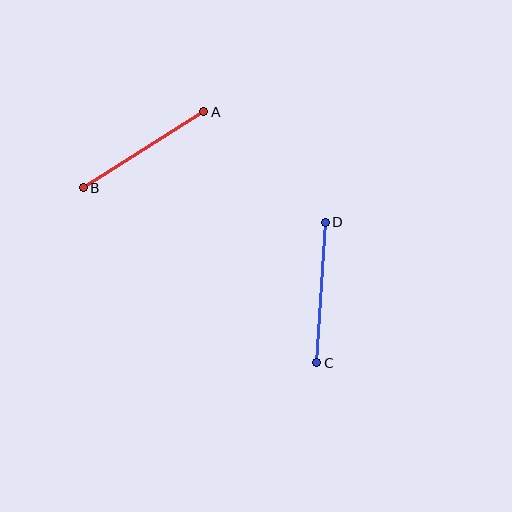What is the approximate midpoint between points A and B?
The midpoint is at approximately (144, 150) pixels.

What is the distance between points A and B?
The distance is approximately 142 pixels.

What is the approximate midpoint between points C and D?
The midpoint is at approximately (321, 293) pixels.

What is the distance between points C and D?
The distance is approximately 141 pixels.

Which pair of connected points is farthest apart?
Points A and B are farthest apart.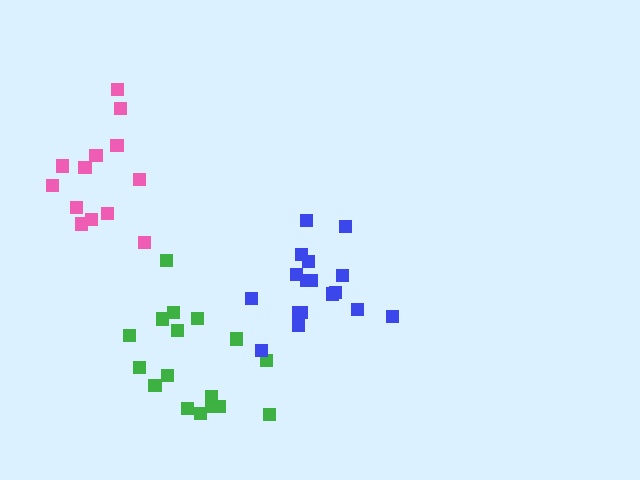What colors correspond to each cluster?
The clusters are colored: green, blue, pink.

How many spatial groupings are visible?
There are 3 spatial groupings.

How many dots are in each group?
Group 1: 17 dots, Group 2: 17 dots, Group 3: 13 dots (47 total).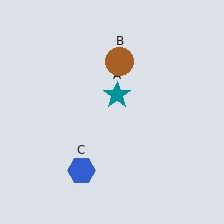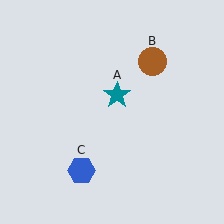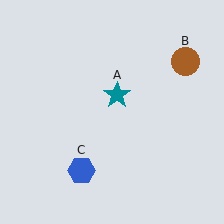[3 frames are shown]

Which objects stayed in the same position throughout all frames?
Teal star (object A) and blue hexagon (object C) remained stationary.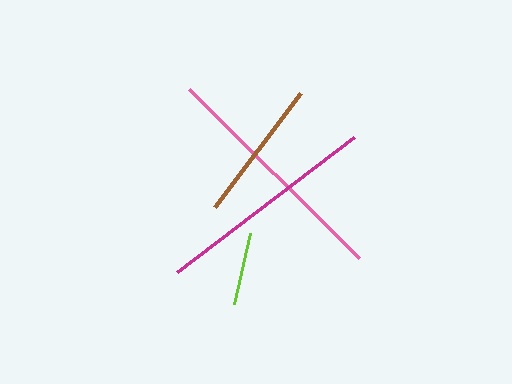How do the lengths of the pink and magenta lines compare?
The pink and magenta lines are approximately the same length.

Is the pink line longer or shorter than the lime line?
The pink line is longer than the lime line.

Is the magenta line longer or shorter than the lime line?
The magenta line is longer than the lime line.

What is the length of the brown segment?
The brown segment is approximately 143 pixels long.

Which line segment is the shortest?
The lime line is the shortest at approximately 73 pixels.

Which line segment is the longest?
The pink line is the longest at approximately 239 pixels.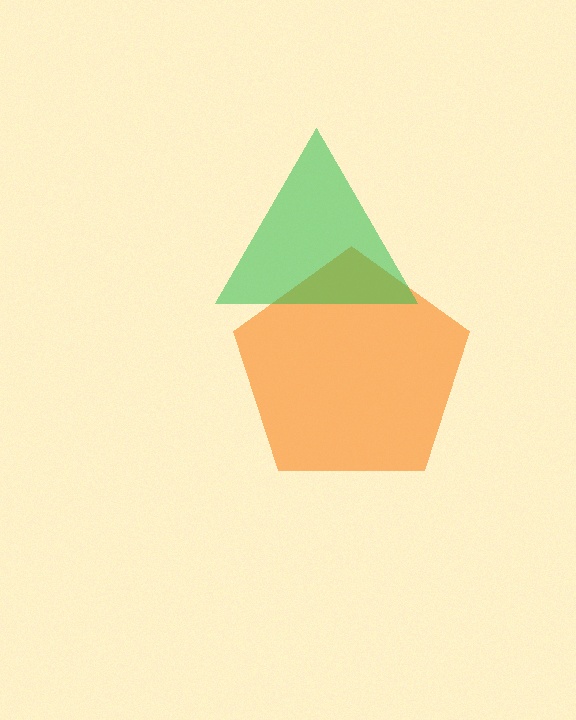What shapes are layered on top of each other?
The layered shapes are: an orange pentagon, a green triangle.